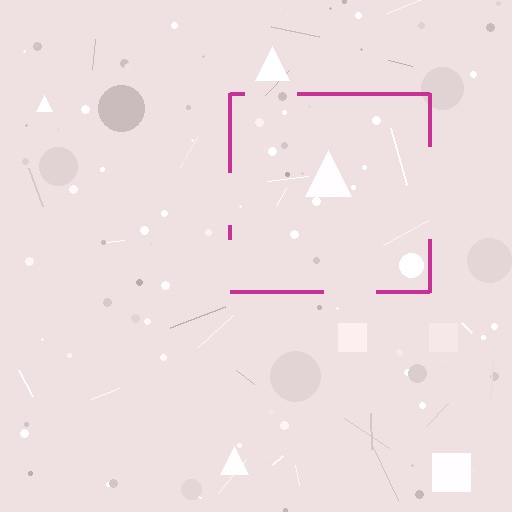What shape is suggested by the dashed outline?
The dashed outline suggests a square.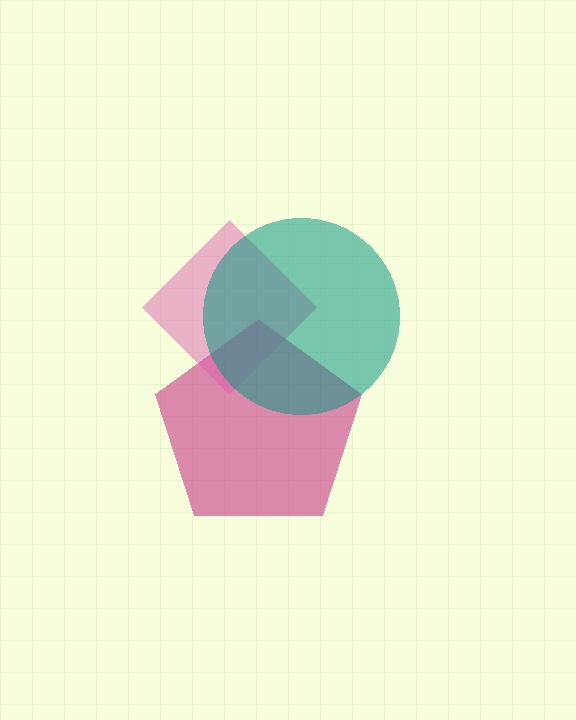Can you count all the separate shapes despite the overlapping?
Yes, there are 3 separate shapes.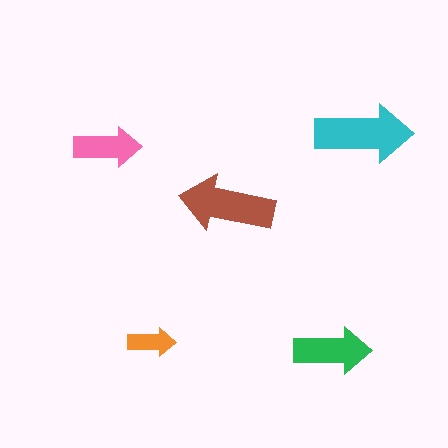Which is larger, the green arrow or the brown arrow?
The brown one.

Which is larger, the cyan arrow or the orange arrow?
The cyan one.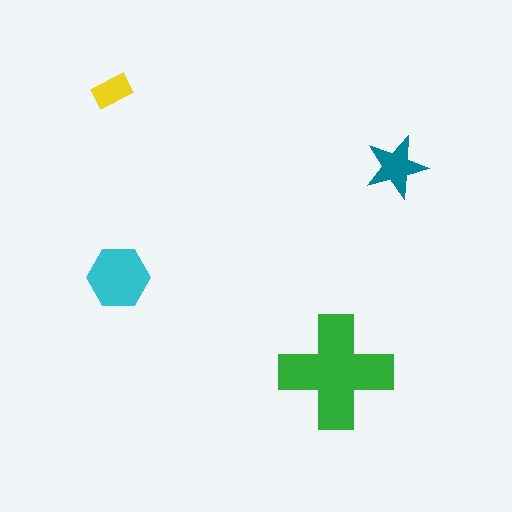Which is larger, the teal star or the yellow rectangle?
The teal star.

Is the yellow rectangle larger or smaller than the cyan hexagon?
Smaller.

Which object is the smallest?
The yellow rectangle.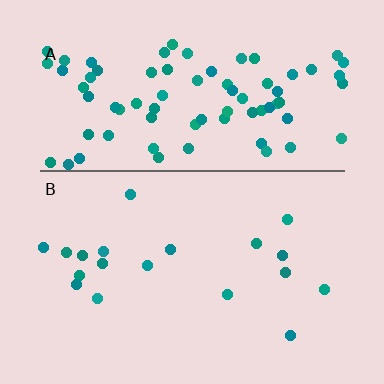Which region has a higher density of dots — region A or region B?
A (the top).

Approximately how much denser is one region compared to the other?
Approximately 4.3× — region A over region B.